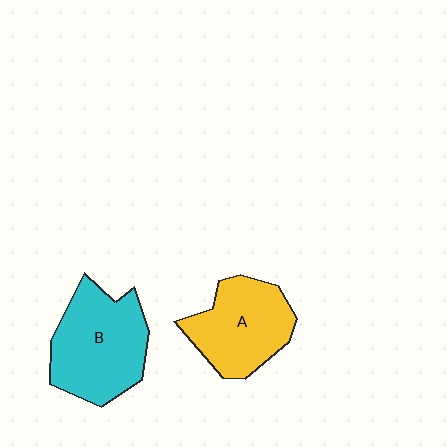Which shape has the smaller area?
Shape A (yellow).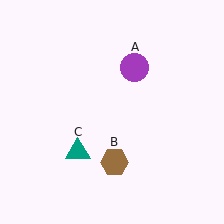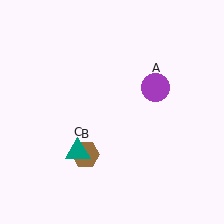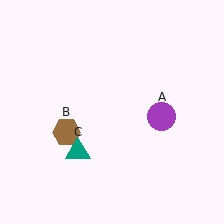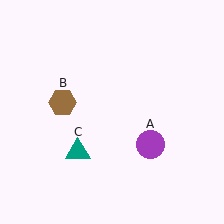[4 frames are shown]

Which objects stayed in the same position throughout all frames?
Teal triangle (object C) remained stationary.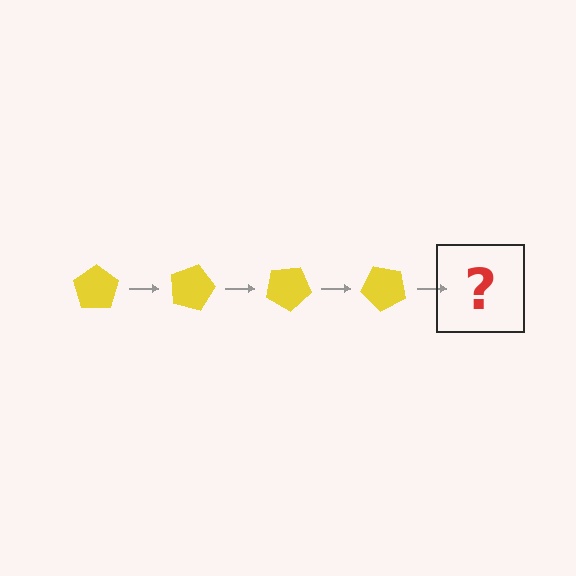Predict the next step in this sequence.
The next step is a yellow pentagon rotated 60 degrees.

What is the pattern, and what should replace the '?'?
The pattern is that the pentagon rotates 15 degrees each step. The '?' should be a yellow pentagon rotated 60 degrees.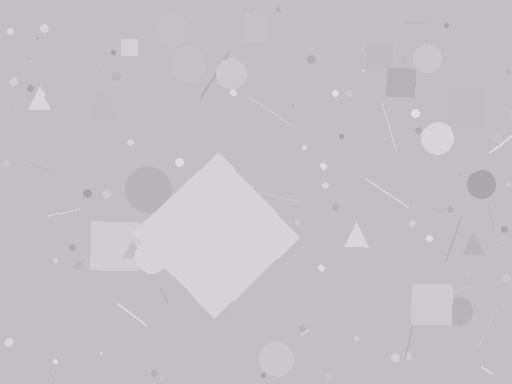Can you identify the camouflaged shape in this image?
The camouflaged shape is a diamond.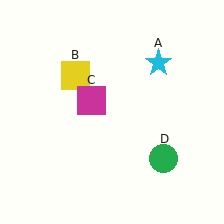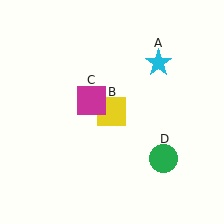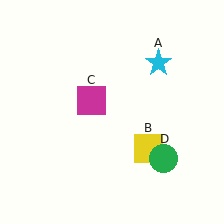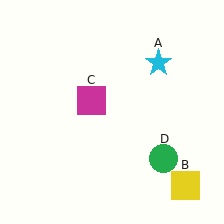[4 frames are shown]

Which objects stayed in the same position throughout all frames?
Cyan star (object A) and magenta square (object C) and green circle (object D) remained stationary.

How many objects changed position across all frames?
1 object changed position: yellow square (object B).